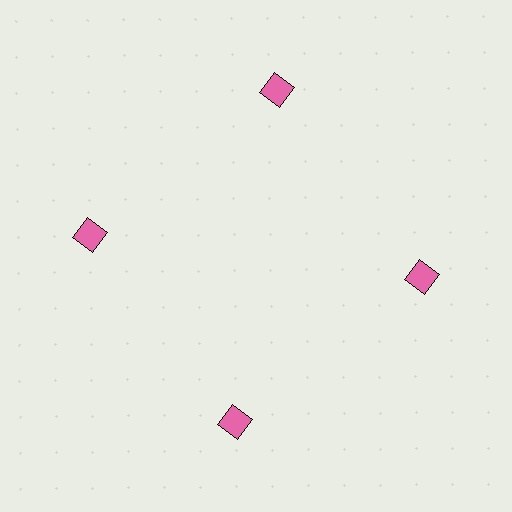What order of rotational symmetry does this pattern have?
This pattern has 4-fold rotational symmetry.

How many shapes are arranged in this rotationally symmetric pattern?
There are 4 shapes, arranged in 4 groups of 1.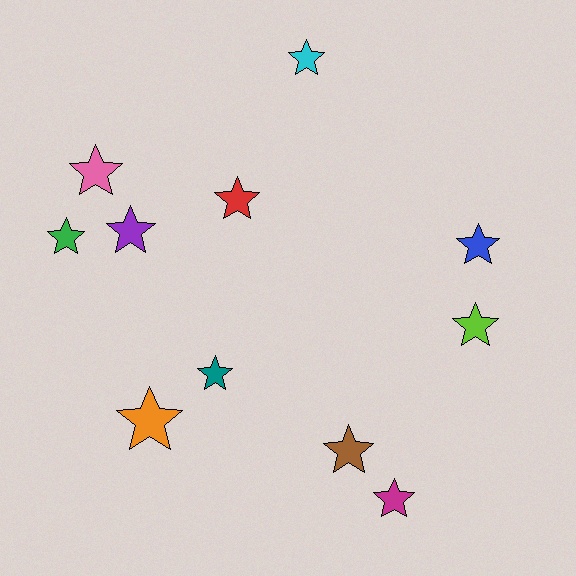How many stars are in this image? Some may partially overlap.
There are 11 stars.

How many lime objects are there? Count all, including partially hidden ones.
There is 1 lime object.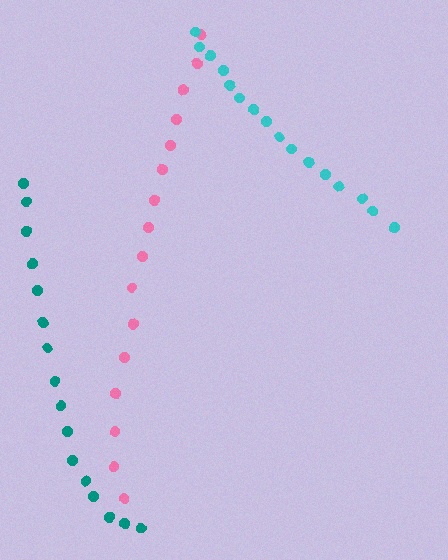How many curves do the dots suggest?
There are 3 distinct paths.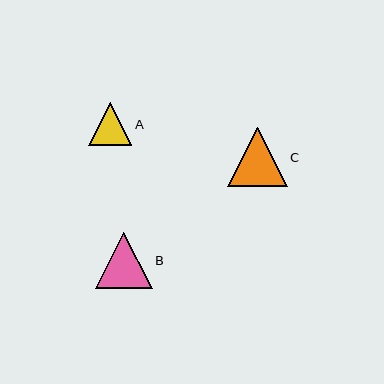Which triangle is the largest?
Triangle C is the largest with a size of approximately 59 pixels.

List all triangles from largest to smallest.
From largest to smallest: C, B, A.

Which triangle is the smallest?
Triangle A is the smallest with a size of approximately 43 pixels.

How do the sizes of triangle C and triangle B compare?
Triangle C and triangle B are approximately the same size.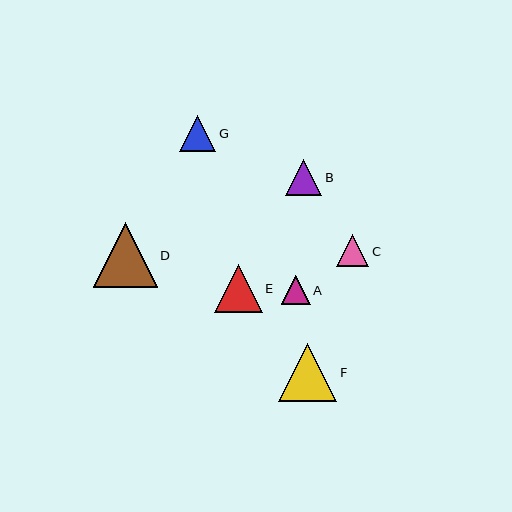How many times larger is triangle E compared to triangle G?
Triangle E is approximately 1.3 times the size of triangle G.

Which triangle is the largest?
Triangle D is the largest with a size of approximately 64 pixels.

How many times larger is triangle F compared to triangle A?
Triangle F is approximately 2.0 times the size of triangle A.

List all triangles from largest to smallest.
From largest to smallest: D, F, E, G, B, C, A.